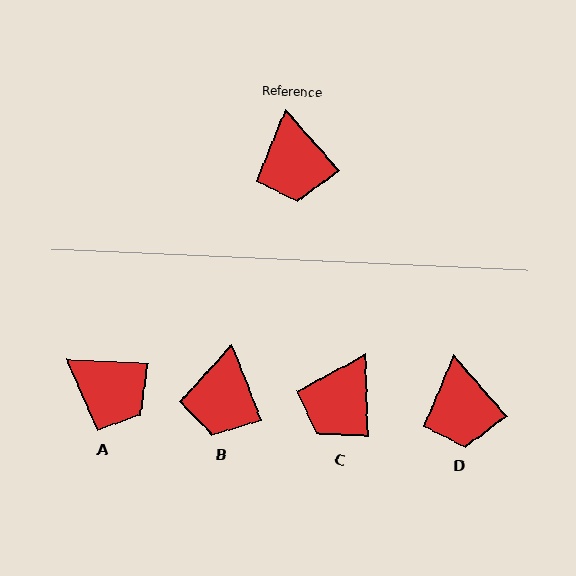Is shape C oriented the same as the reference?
No, it is off by about 39 degrees.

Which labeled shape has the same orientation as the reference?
D.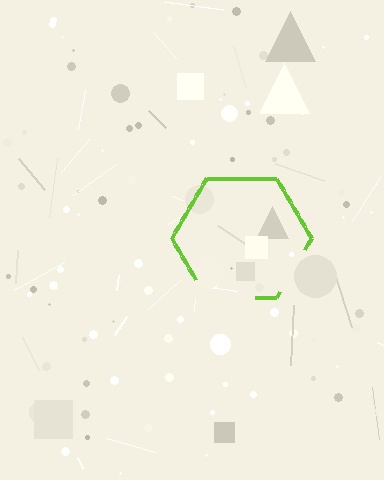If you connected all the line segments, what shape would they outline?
They would outline a hexagon.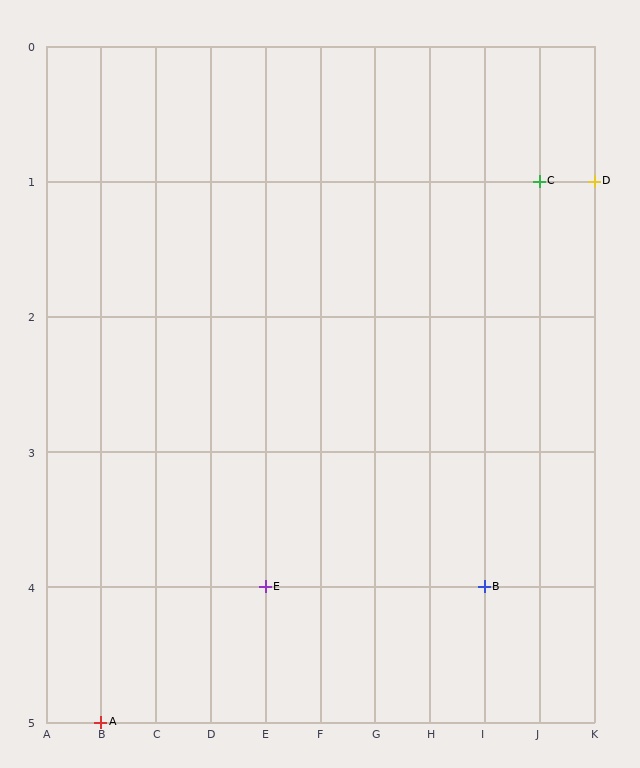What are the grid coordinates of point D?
Point D is at grid coordinates (K, 1).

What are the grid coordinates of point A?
Point A is at grid coordinates (B, 5).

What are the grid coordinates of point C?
Point C is at grid coordinates (J, 1).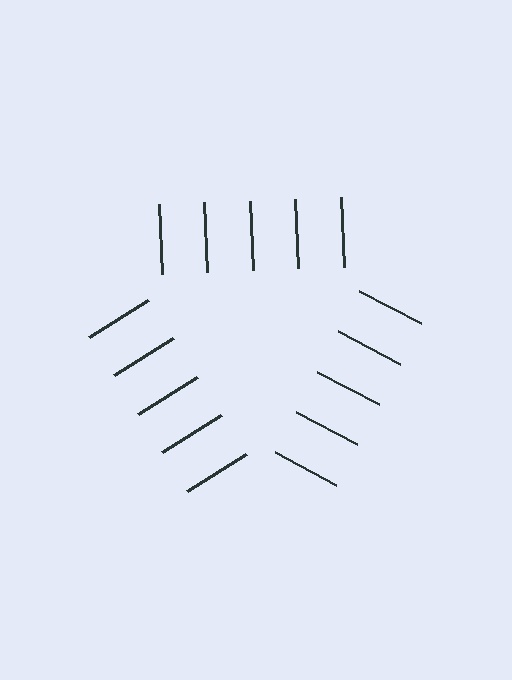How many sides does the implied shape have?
3 sides — the line-ends trace a triangle.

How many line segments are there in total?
15 — 5 along each of the 3 edges.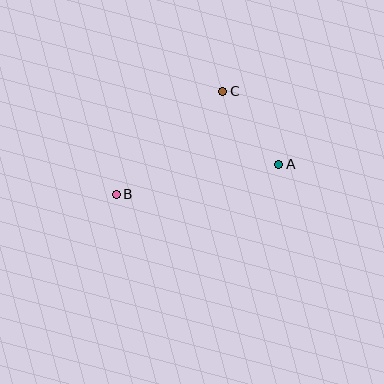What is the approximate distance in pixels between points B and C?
The distance between B and C is approximately 148 pixels.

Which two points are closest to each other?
Points A and C are closest to each other.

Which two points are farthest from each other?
Points A and B are farthest from each other.